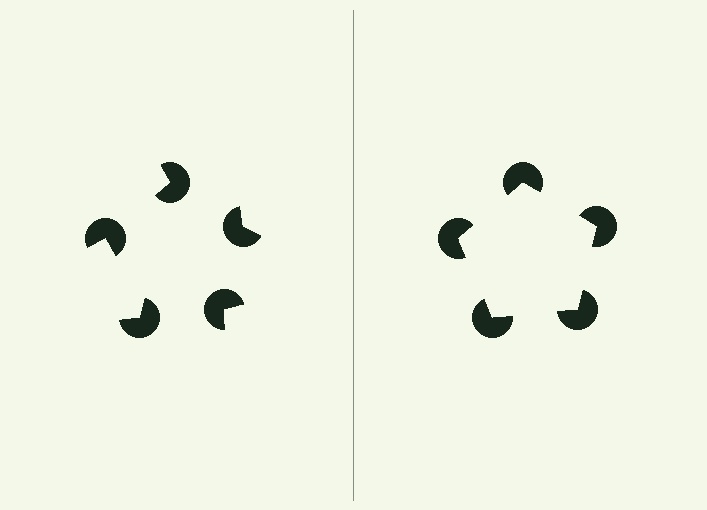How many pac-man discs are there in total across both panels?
10 — 5 on each side.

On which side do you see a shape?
An illusory pentagon appears on the right side. On the left side the wedge cuts are rotated, so no coherent shape forms.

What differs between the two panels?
The pac-man discs are positioned identically on both sides; only the wedge orientations differ. On the right they align to a pentagon; on the left they are misaligned.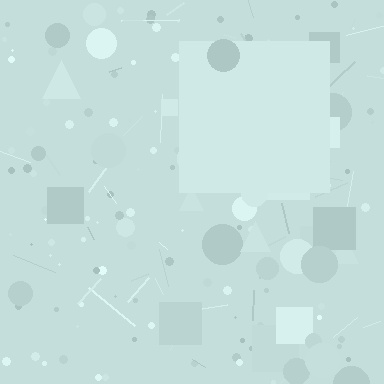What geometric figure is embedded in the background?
A square is embedded in the background.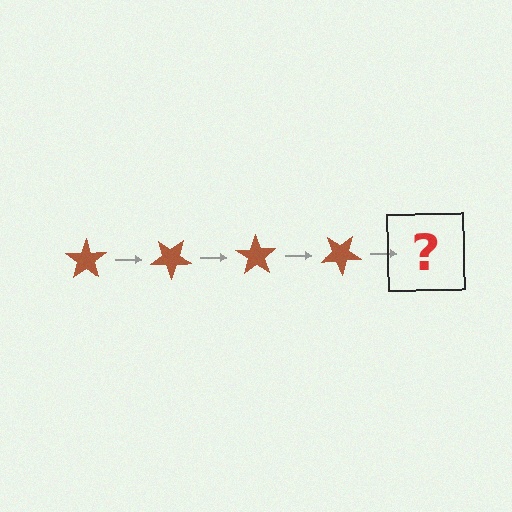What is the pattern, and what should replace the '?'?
The pattern is that the star rotates 35 degrees each step. The '?' should be a brown star rotated 140 degrees.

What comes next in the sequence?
The next element should be a brown star rotated 140 degrees.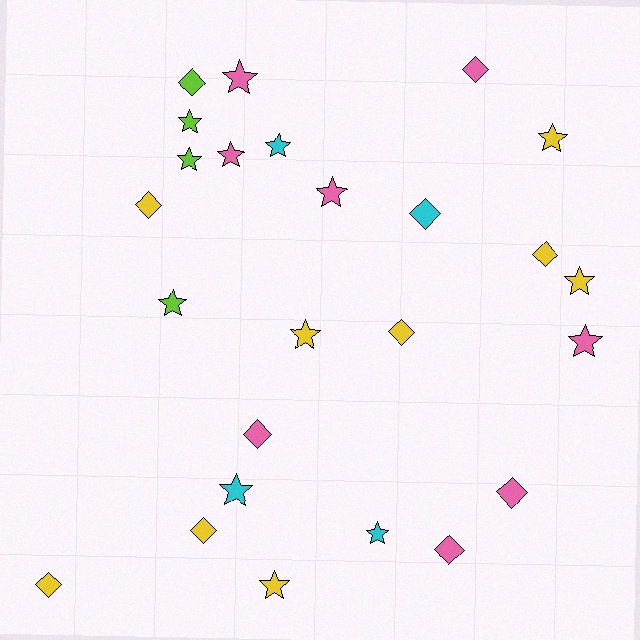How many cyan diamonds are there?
There is 1 cyan diamond.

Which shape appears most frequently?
Star, with 14 objects.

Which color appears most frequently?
Yellow, with 9 objects.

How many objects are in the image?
There are 25 objects.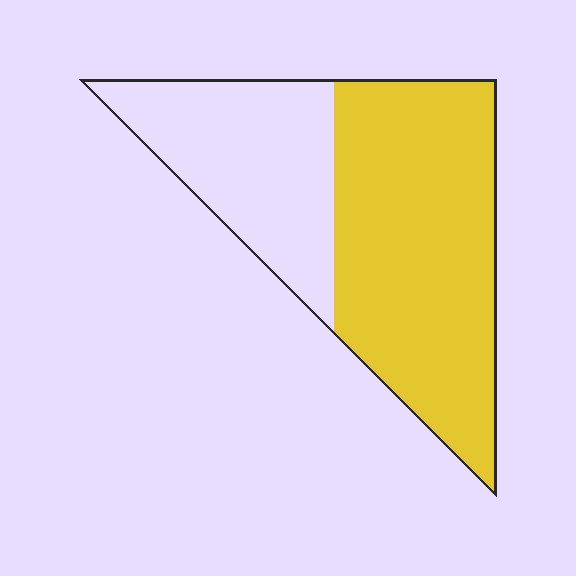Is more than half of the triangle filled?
Yes.